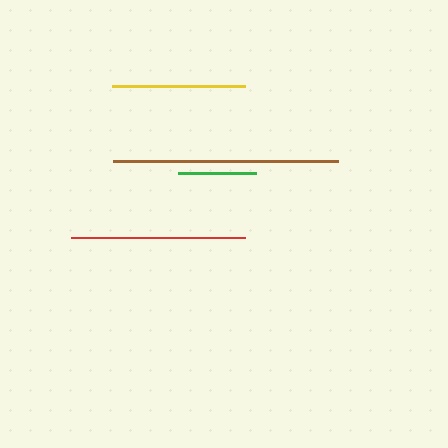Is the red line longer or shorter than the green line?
The red line is longer than the green line.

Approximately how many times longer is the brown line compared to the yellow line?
The brown line is approximately 1.7 times the length of the yellow line.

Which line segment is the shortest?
The green line is the shortest at approximately 78 pixels.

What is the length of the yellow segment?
The yellow segment is approximately 133 pixels long.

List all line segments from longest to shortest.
From longest to shortest: brown, red, yellow, green.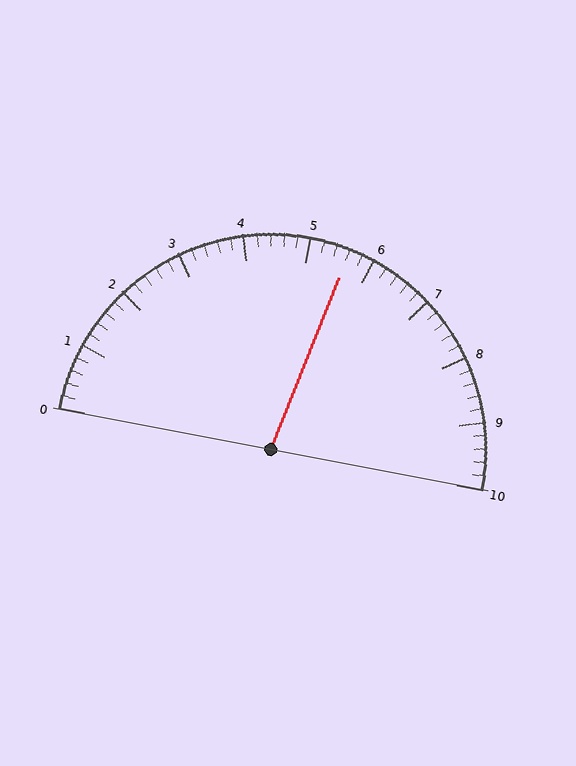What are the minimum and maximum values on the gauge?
The gauge ranges from 0 to 10.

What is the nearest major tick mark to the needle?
The nearest major tick mark is 6.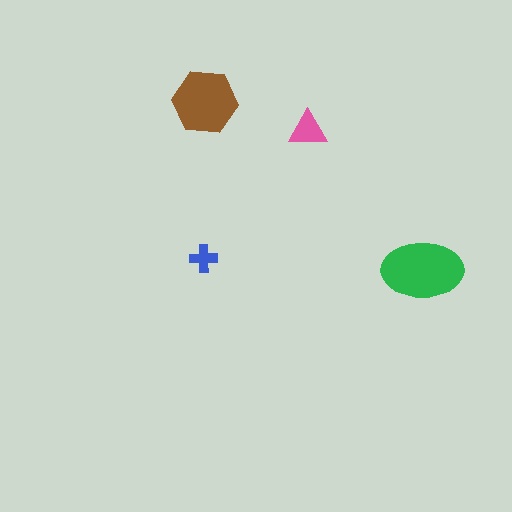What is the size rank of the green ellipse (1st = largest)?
1st.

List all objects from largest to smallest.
The green ellipse, the brown hexagon, the pink triangle, the blue cross.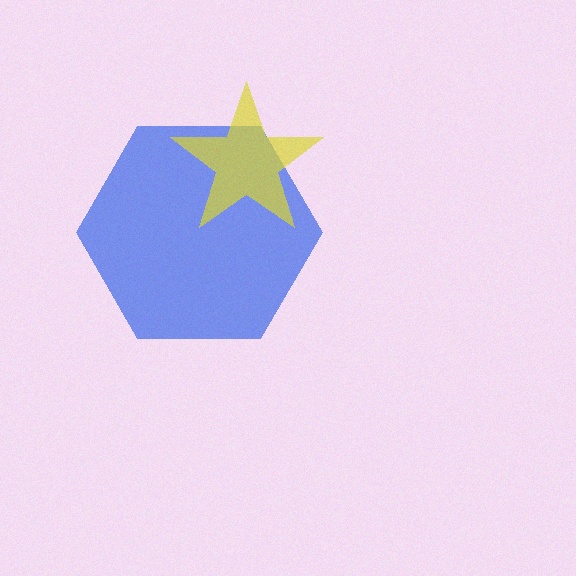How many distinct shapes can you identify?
There are 2 distinct shapes: a blue hexagon, a yellow star.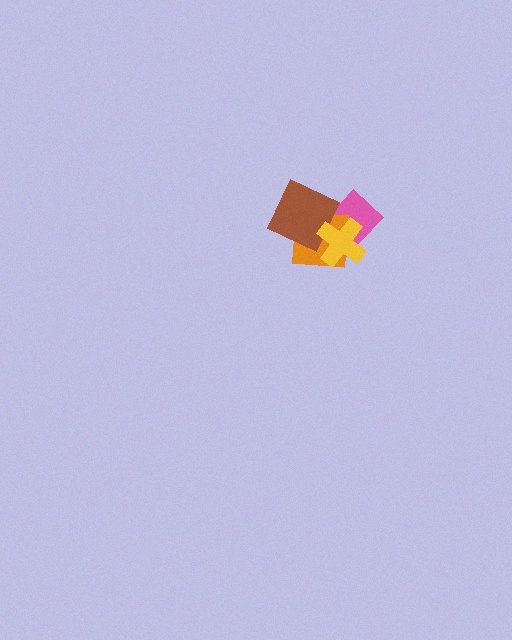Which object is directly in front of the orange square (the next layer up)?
The brown diamond is directly in front of the orange square.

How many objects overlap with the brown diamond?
3 objects overlap with the brown diamond.